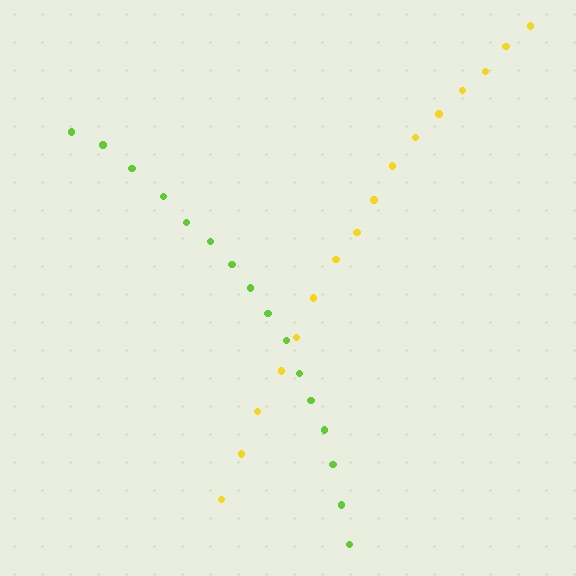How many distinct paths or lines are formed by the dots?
There are 2 distinct paths.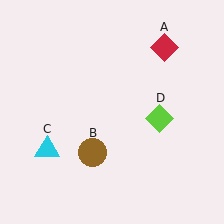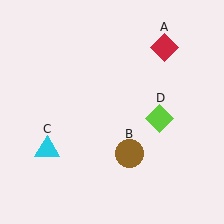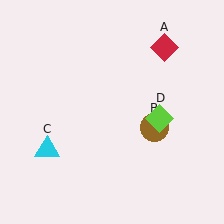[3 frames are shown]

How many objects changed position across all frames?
1 object changed position: brown circle (object B).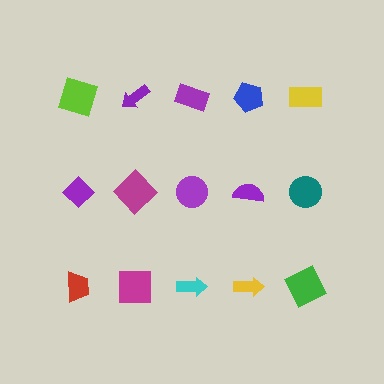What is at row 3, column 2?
A magenta square.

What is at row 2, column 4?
A purple semicircle.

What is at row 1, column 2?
A purple arrow.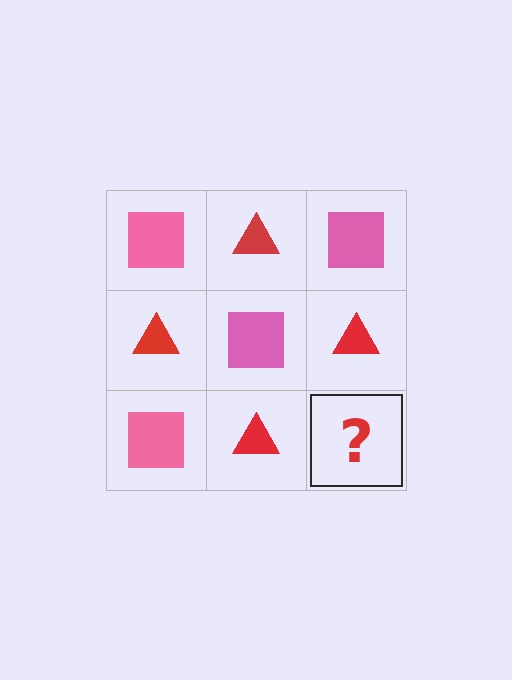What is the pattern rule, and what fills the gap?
The rule is that it alternates pink square and red triangle in a checkerboard pattern. The gap should be filled with a pink square.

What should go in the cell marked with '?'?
The missing cell should contain a pink square.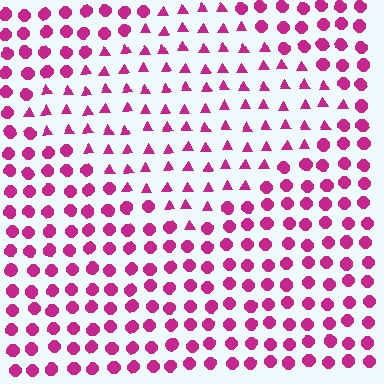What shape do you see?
I see a diamond.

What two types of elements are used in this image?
The image uses triangles inside the diamond region and circles outside it.